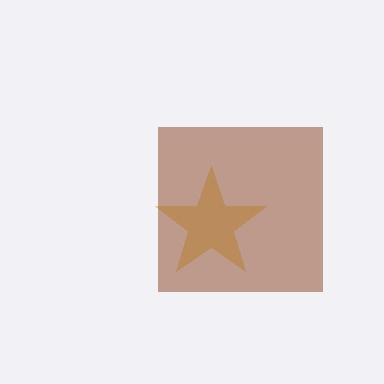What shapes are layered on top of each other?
The layered shapes are: a yellow star, a brown square.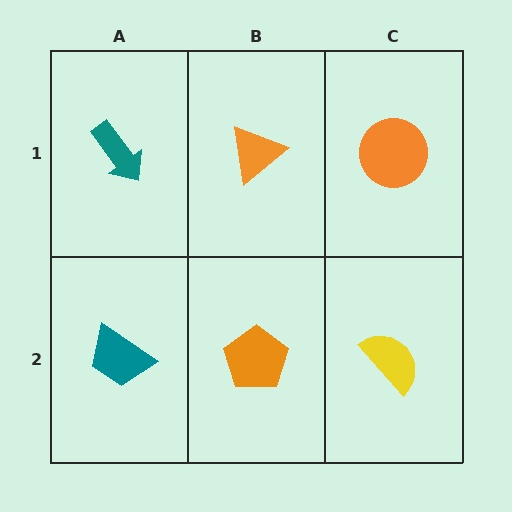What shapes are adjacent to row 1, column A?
A teal trapezoid (row 2, column A), an orange triangle (row 1, column B).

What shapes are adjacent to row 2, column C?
An orange circle (row 1, column C), an orange pentagon (row 2, column B).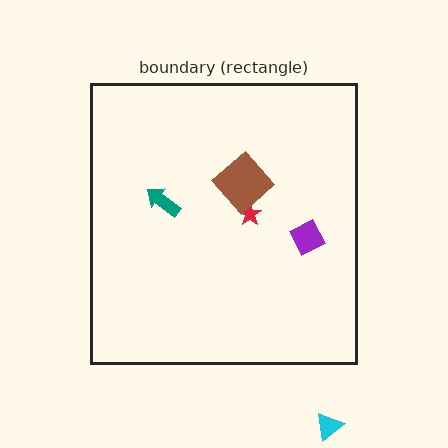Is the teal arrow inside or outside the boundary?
Inside.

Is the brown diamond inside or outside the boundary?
Inside.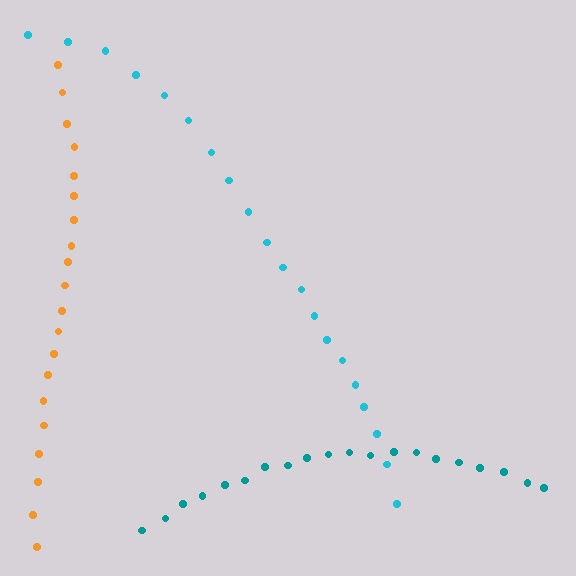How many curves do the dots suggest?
There are 3 distinct paths.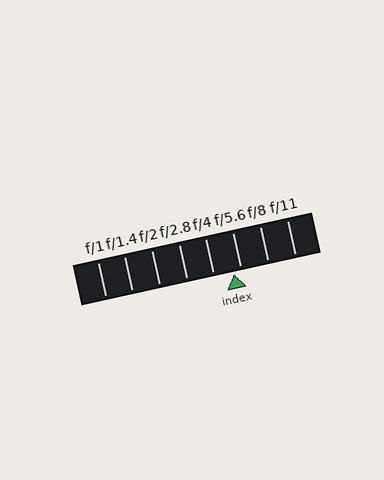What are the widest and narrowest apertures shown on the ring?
The widest aperture shown is f/1 and the narrowest is f/11.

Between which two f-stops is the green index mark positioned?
The index mark is between f/4 and f/5.6.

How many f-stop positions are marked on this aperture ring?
There are 8 f-stop positions marked.